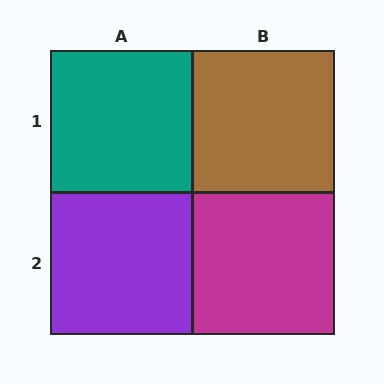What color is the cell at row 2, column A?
Purple.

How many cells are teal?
1 cell is teal.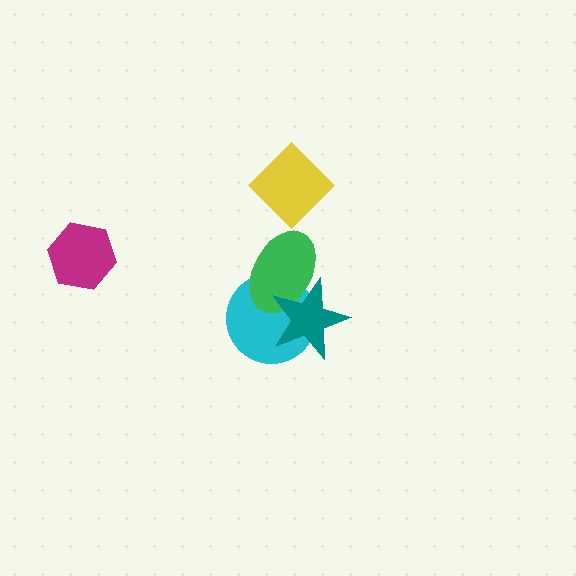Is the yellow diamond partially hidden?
No, no other shape covers it.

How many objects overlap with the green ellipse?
2 objects overlap with the green ellipse.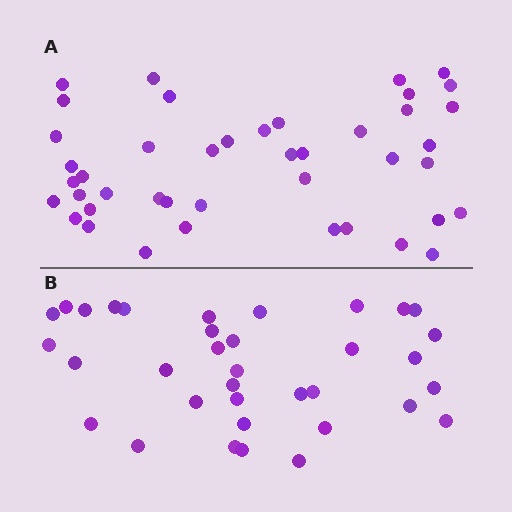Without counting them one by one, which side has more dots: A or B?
Region A (the top region) has more dots.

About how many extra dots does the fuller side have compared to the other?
Region A has roughly 8 or so more dots than region B.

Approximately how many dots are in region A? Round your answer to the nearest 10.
About 40 dots. (The exact count is 43, which rounds to 40.)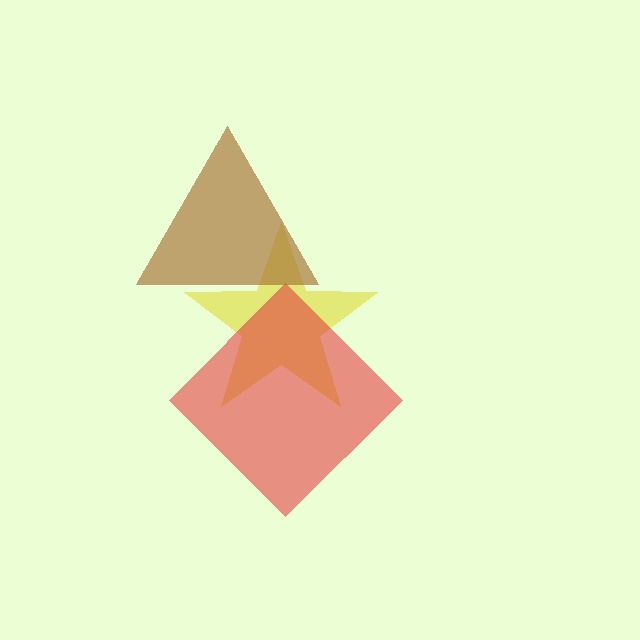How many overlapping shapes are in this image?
There are 3 overlapping shapes in the image.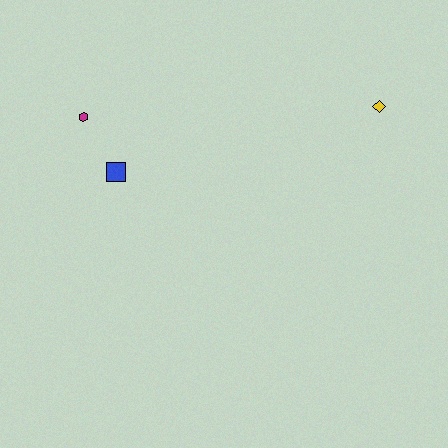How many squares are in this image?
There is 1 square.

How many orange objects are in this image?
There are no orange objects.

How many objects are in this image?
There are 3 objects.